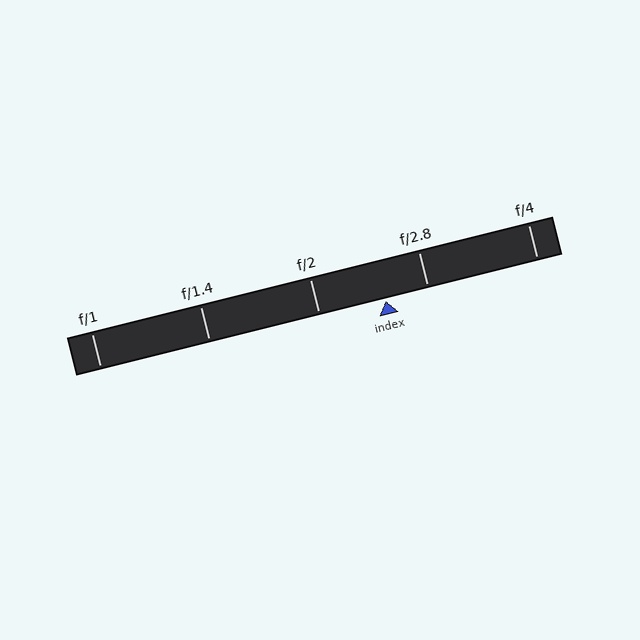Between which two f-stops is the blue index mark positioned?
The index mark is between f/2 and f/2.8.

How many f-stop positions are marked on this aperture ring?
There are 5 f-stop positions marked.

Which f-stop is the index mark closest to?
The index mark is closest to f/2.8.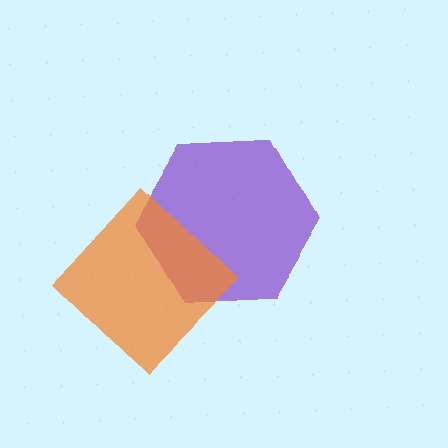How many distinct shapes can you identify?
There are 2 distinct shapes: a purple hexagon, an orange diamond.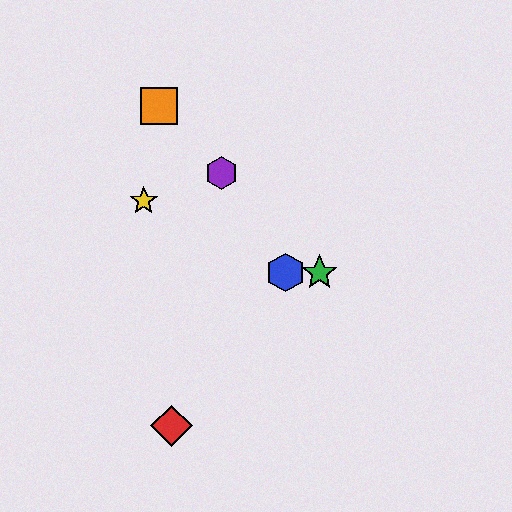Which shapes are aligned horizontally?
The blue hexagon, the green star are aligned horizontally.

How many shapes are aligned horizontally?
2 shapes (the blue hexagon, the green star) are aligned horizontally.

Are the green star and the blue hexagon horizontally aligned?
Yes, both are at y≈273.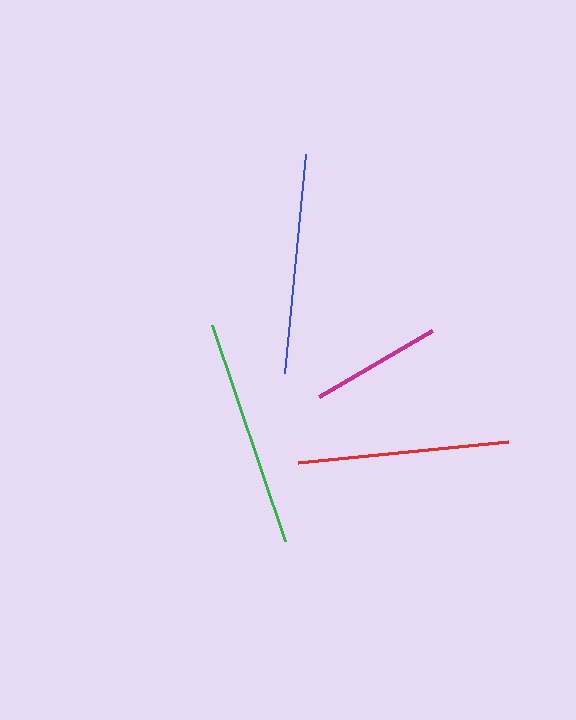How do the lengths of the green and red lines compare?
The green and red lines are approximately the same length.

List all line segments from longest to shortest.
From longest to shortest: green, blue, red, magenta.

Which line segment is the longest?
The green line is the longest at approximately 228 pixels.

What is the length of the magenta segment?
The magenta segment is approximately 131 pixels long.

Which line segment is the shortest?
The magenta line is the shortest at approximately 131 pixels.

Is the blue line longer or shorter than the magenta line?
The blue line is longer than the magenta line.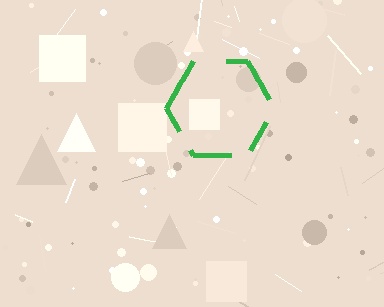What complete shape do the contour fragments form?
The contour fragments form a hexagon.